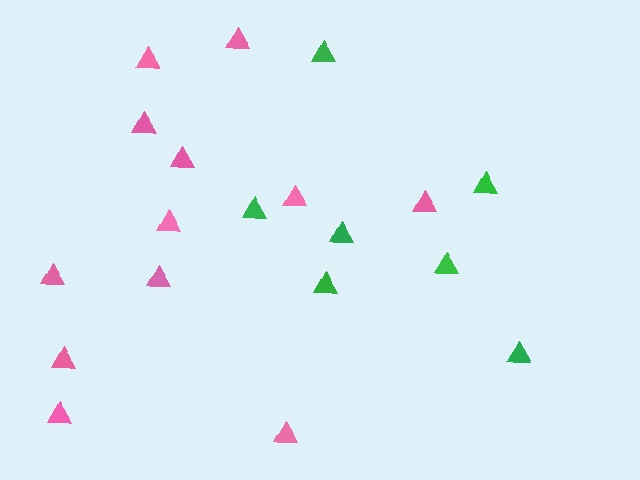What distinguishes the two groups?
There are 2 groups: one group of green triangles (7) and one group of pink triangles (12).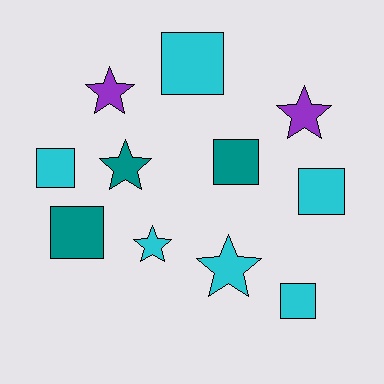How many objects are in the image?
There are 11 objects.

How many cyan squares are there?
There are 4 cyan squares.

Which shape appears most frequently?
Square, with 6 objects.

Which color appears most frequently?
Cyan, with 6 objects.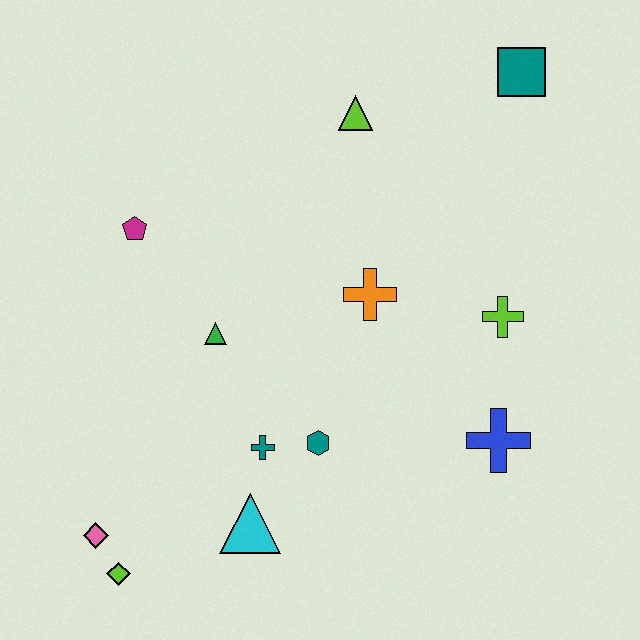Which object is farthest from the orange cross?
The lime diamond is farthest from the orange cross.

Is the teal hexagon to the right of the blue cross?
No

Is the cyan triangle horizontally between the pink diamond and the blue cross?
Yes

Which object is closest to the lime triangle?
The teal square is closest to the lime triangle.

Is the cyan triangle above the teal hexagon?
No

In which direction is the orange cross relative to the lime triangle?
The orange cross is below the lime triangle.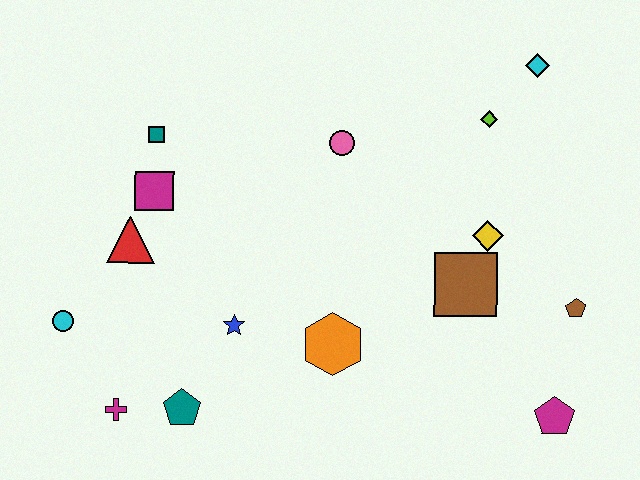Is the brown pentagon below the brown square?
Yes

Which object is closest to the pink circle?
The lime diamond is closest to the pink circle.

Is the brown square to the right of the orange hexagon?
Yes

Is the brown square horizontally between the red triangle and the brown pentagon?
Yes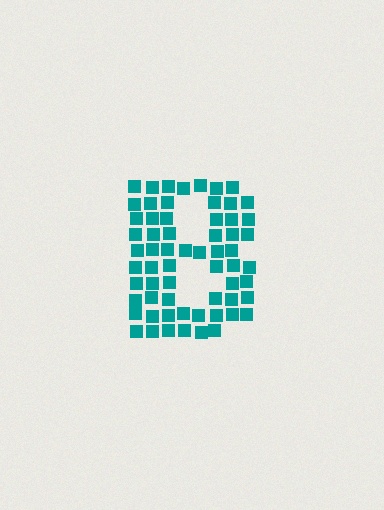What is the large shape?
The large shape is the letter B.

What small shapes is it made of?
It is made of small squares.